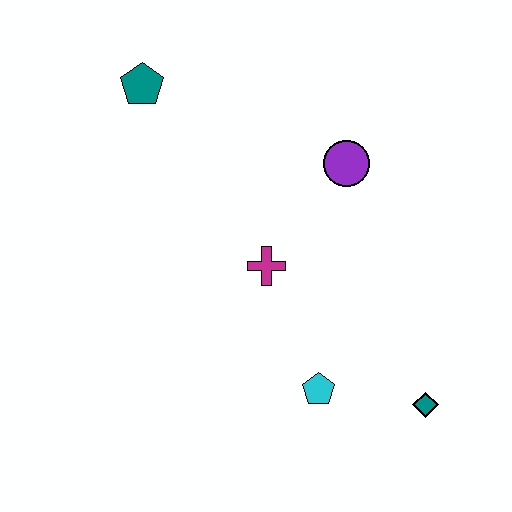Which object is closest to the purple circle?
The magenta cross is closest to the purple circle.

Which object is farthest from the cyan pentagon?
The teal pentagon is farthest from the cyan pentagon.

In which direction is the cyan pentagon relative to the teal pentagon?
The cyan pentagon is below the teal pentagon.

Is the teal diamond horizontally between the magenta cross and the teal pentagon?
No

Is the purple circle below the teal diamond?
No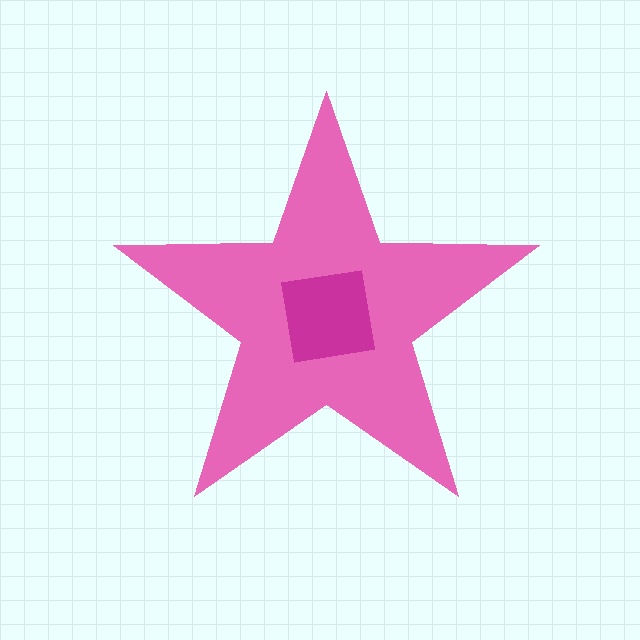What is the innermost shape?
The magenta square.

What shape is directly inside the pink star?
The magenta square.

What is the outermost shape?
The pink star.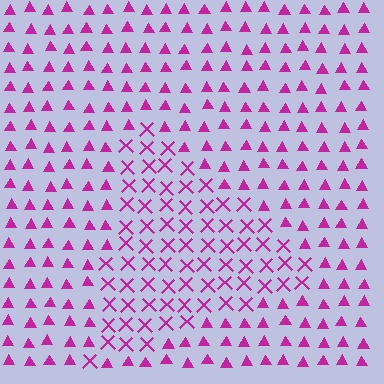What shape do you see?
I see a triangle.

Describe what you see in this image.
The image is filled with small magenta elements arranged in a uniform grid. A triangle-shaped region contains X marks, while the surrounding area contains triangles. The boundary is defined purely by the change in element shape.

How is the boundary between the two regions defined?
The boundary is defined by a change in element shape: X marks inside vs. triangles outside. All elements share the same color and spacing.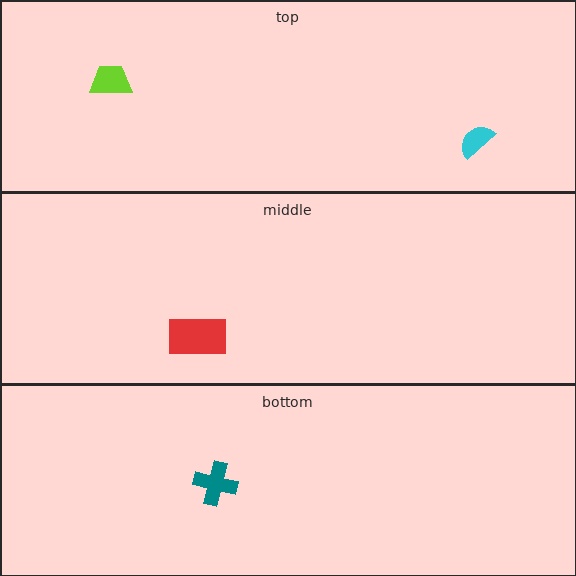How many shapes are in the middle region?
1.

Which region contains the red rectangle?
The middle region.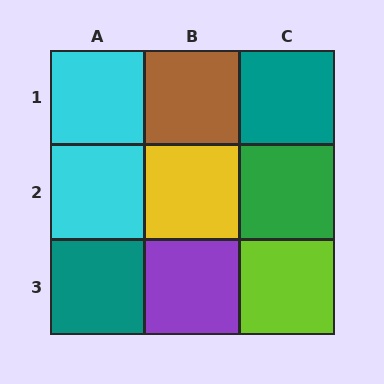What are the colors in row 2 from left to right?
Cyan, yellow, green.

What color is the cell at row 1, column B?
Brown.